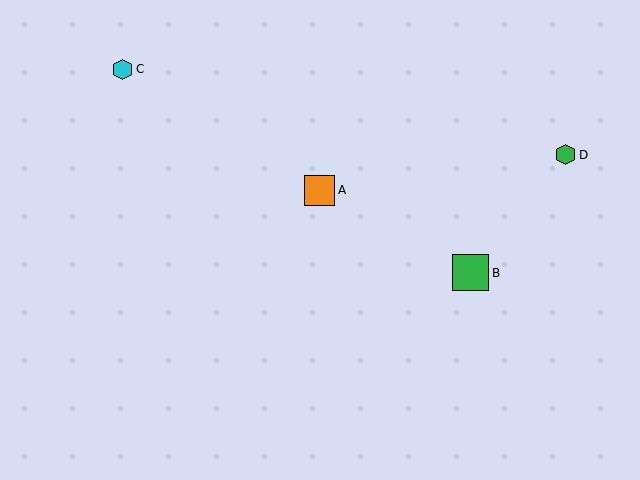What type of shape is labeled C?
Shape C is a cyan hexagon.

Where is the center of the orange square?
The center of the orange square is at (320, 190).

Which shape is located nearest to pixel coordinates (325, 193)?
The orange square (labeled A) at (320, 190) is nearest to that location.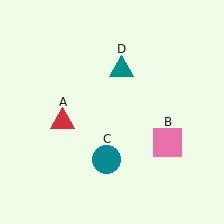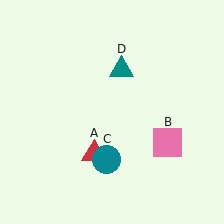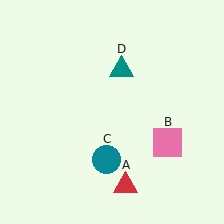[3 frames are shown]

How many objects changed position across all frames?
1 object changed position: red triangle (object A).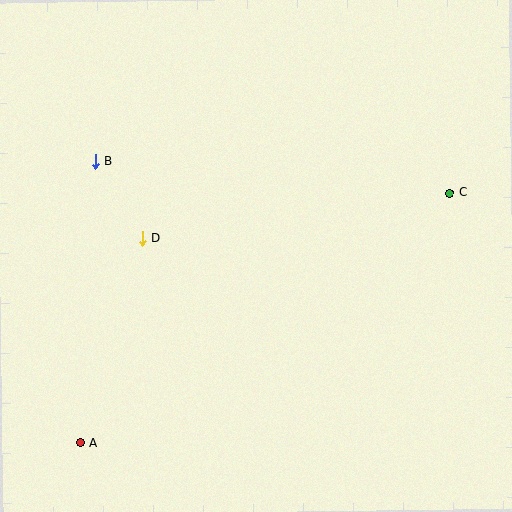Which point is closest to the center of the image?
Point D at (142, 239) is closest to the center.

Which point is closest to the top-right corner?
Point C is closest to the top-right corner.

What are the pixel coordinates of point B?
Point B is at (95, 161).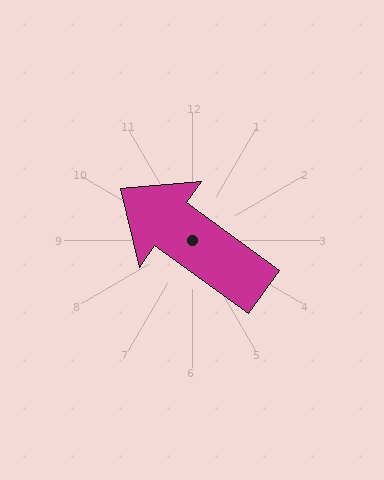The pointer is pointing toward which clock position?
Roughly 10 o'clock.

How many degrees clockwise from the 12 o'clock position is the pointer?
Approximately 306 degrees.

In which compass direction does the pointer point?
Northwest.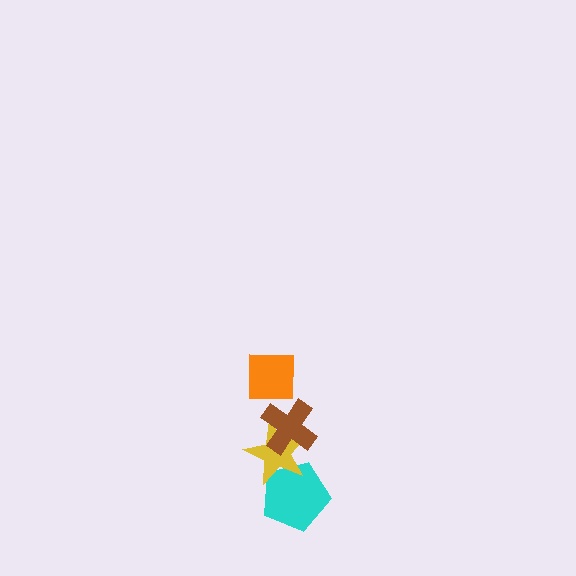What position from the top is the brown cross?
The brown cross is 2nd from the top.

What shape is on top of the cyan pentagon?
The yellow star is on top of the cyan pentagon.